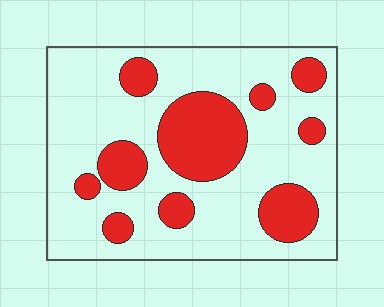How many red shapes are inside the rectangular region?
10.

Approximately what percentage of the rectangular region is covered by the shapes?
Approximately 30%.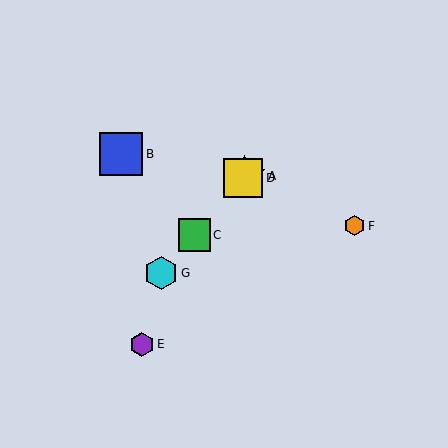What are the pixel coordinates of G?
Object G is at (161, 273).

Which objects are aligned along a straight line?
Objects A, C, D, G are aligned along a straight line.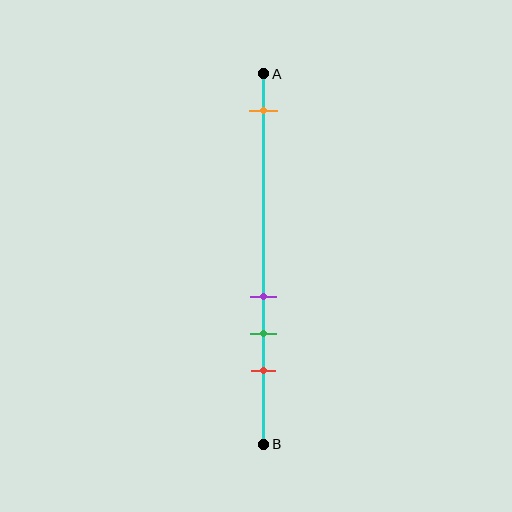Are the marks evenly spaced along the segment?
No, the marks are not evenly spaced.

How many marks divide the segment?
There are 4 marks dividing the segment.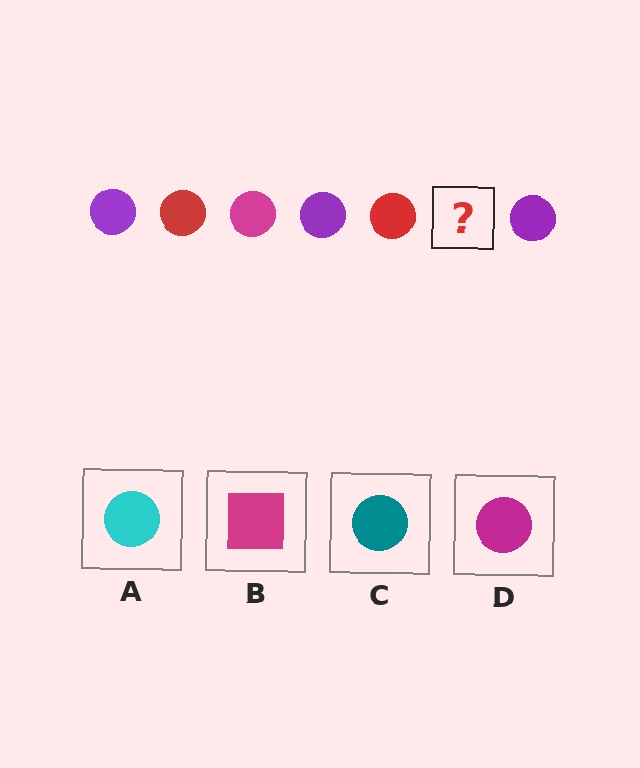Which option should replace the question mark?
Option D.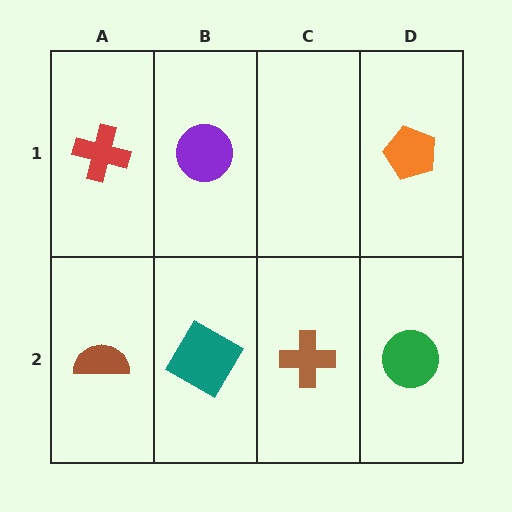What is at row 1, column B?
A purple circle.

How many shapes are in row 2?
4 shapes.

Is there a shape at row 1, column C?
No, that cell is empty.